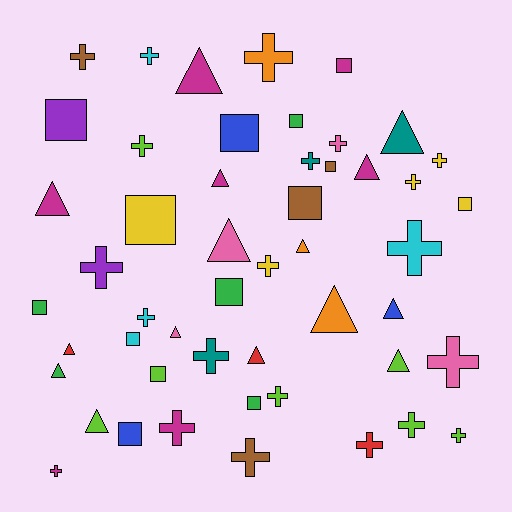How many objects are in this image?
There are 50 objects.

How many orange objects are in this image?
There are 3 orange objects.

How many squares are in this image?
There are 14 squares.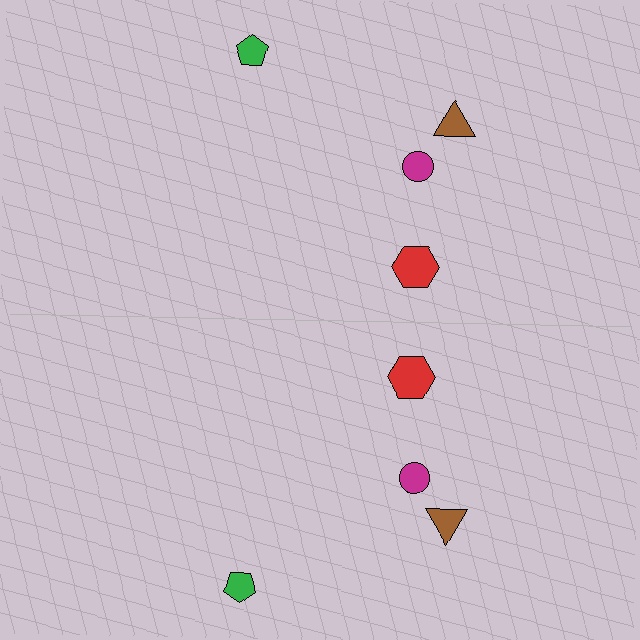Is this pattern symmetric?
Yes, this pattern has bilateral (reflection) symmetry.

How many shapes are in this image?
There are 8 shapes in this image.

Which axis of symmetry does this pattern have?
The pattern has a horizontal axis of symmetry running through the center of the image.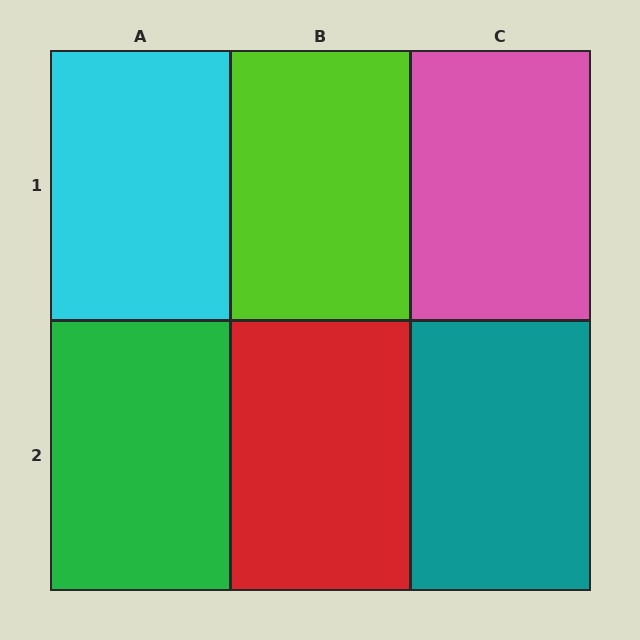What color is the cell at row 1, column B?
Lime.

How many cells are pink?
1 cell is pink.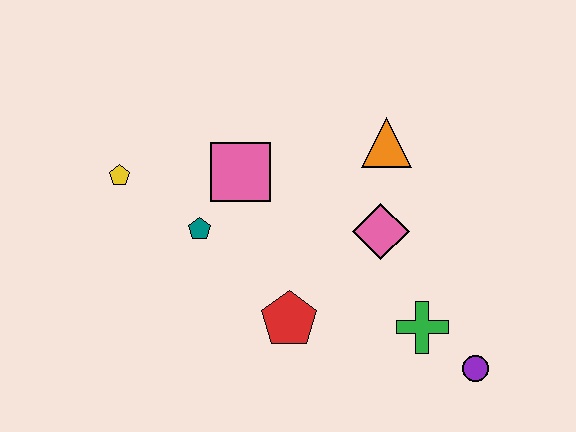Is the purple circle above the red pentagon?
No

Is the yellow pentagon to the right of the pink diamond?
No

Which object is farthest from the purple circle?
The yellow pentagon is farthest from the purple circle.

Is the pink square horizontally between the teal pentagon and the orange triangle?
Yes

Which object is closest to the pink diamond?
The orange triangle is closest to the pink diamond.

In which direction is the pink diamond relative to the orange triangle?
The pink diamond is below the orange triangle.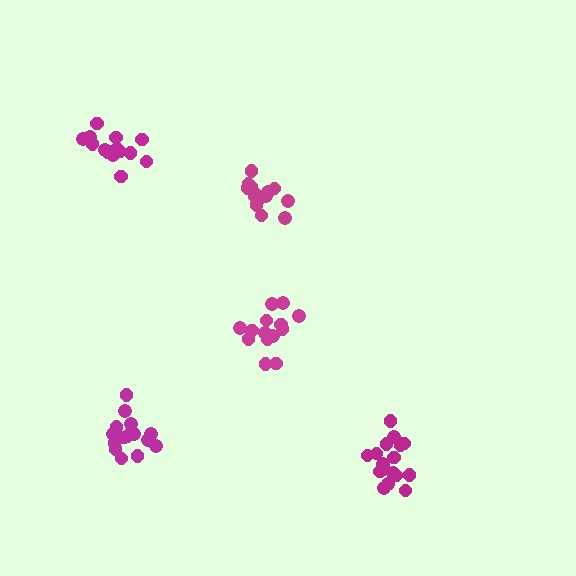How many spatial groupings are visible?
There are 5 spatial groupings.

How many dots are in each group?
Group 1: 15 dots, Group 2: 16 dots, Group 3: 15 dots, Group 4: 14 dots, Group 5: 17 dots (77 total).